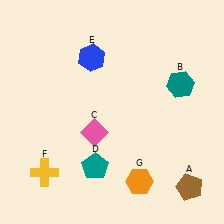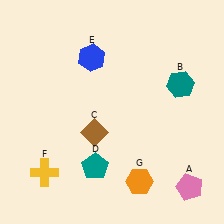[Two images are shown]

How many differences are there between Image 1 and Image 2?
There are 2 differences between the two images.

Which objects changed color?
A changed from brown to pink. C changed from pink to brown.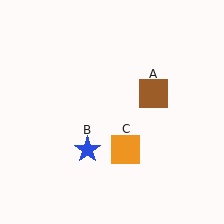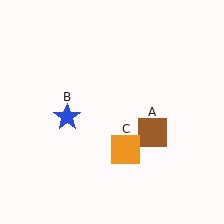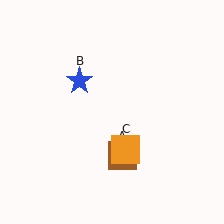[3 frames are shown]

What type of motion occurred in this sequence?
The brown square (object A), blue star (object B) rotated clockwise around the center of the scene.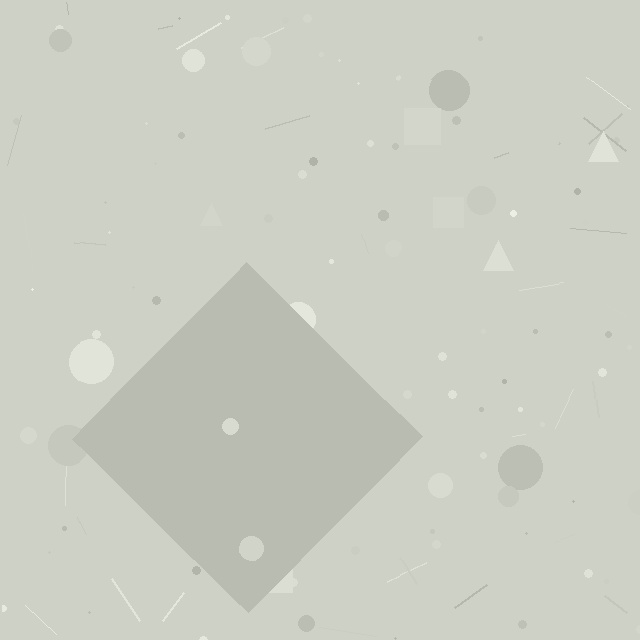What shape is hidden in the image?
A diamond is hidden in the image.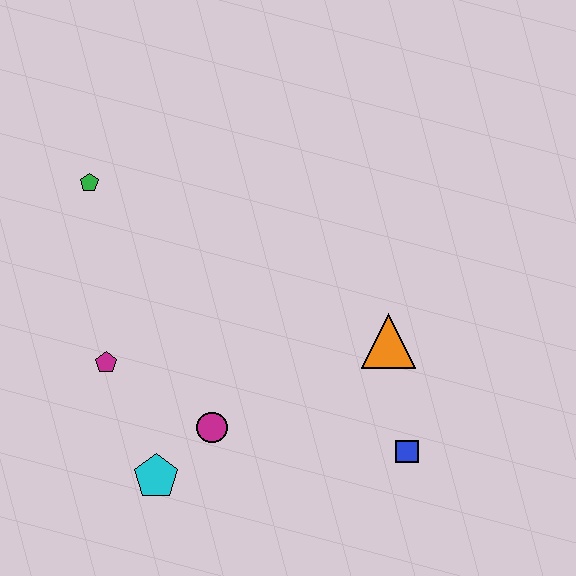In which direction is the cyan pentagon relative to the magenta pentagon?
The cyan pentagon is below the magenta pentagon.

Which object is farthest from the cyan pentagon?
The green pentagon is farthest from the cyan pentagon.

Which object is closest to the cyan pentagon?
The magenta circle is closest to the cyan pentagon.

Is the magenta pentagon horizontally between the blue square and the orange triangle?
No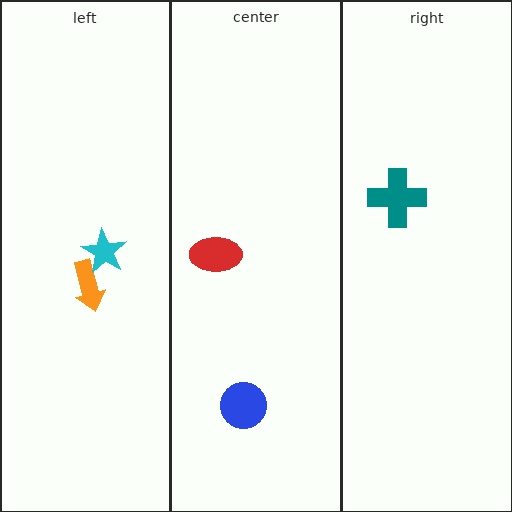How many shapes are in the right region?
1.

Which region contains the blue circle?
The center region.